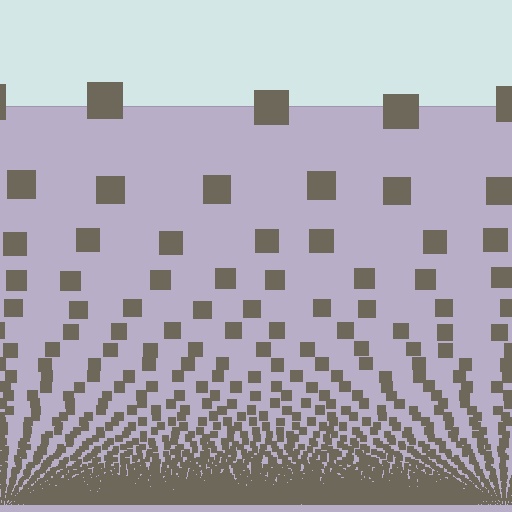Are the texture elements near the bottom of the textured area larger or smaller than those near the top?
Smaller. The gradient is inverted — elements near the bottom are smaller and denser.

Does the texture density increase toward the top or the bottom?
Density increases toward the bottom.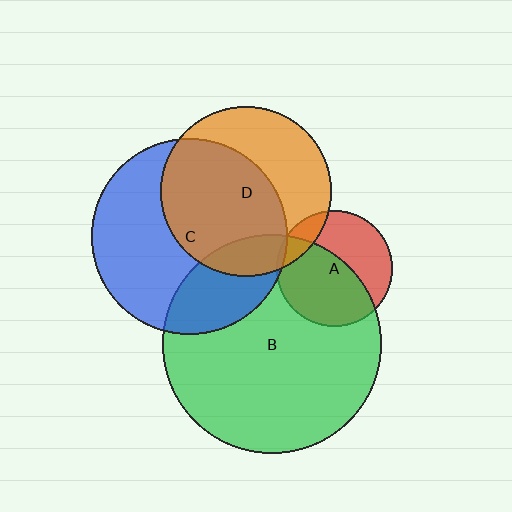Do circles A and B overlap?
Yes.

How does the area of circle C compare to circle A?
Approximately 2.8 times.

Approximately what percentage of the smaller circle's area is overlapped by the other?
Approximately 55%.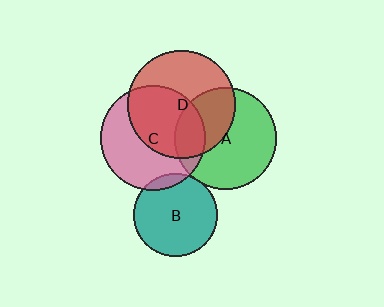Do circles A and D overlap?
Yes.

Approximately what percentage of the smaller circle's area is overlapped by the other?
Approximately 40%.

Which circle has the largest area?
Circle D (red).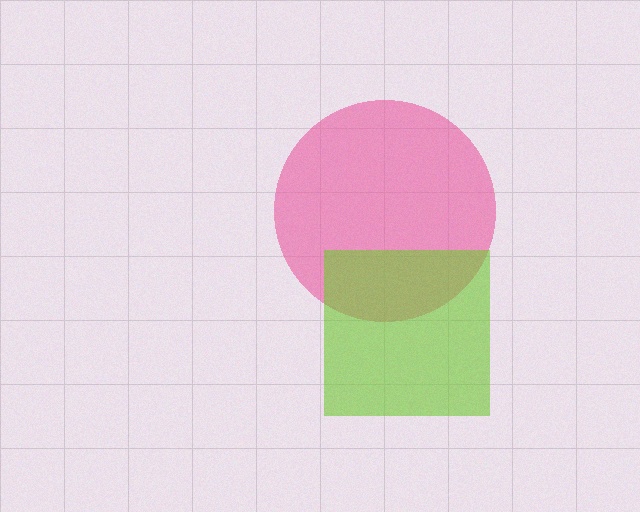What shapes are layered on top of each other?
The layered shapes are: a pink circle, a lime square.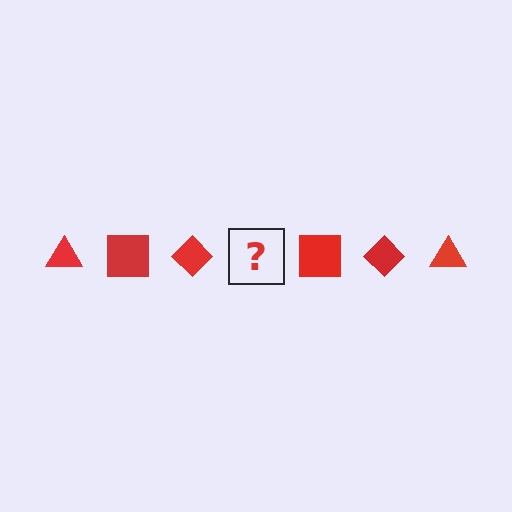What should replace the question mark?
The question mark should be replaced with a red triangle.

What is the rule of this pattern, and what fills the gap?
The rule is that the pattern cycles through triangle, square, diamond shapes in red. The gap should be filled with a red triangle.